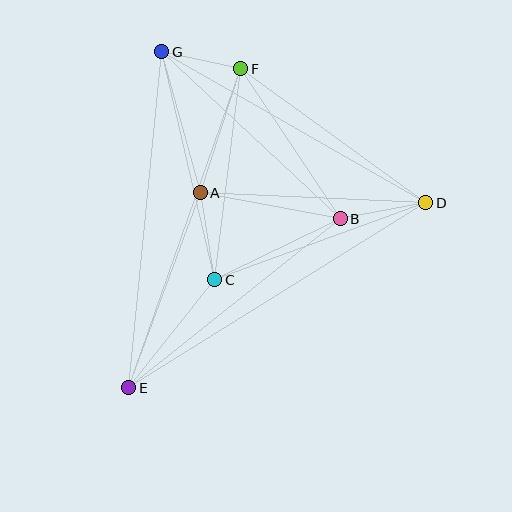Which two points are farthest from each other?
Points D and E are farthest from each other.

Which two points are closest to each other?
Points F and G are closest to each other.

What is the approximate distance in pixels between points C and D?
The distance between C and D is approximately 225 pixels.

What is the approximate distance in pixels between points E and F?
The distance between E and F is approximately 338 pixels.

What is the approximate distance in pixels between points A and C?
The distance between A and C is approximately 88 pixels.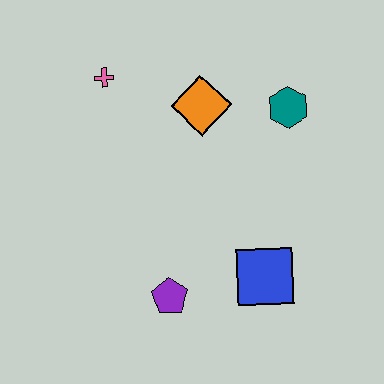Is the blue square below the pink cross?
Yes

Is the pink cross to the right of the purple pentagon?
No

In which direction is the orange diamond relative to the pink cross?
The orange diamond is to the right of the pink cross.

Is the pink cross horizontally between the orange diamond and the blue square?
No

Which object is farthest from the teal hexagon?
The purple pentagon is farthest from the teal hexagon.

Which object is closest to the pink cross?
The orange diamond is closest to the pink cross.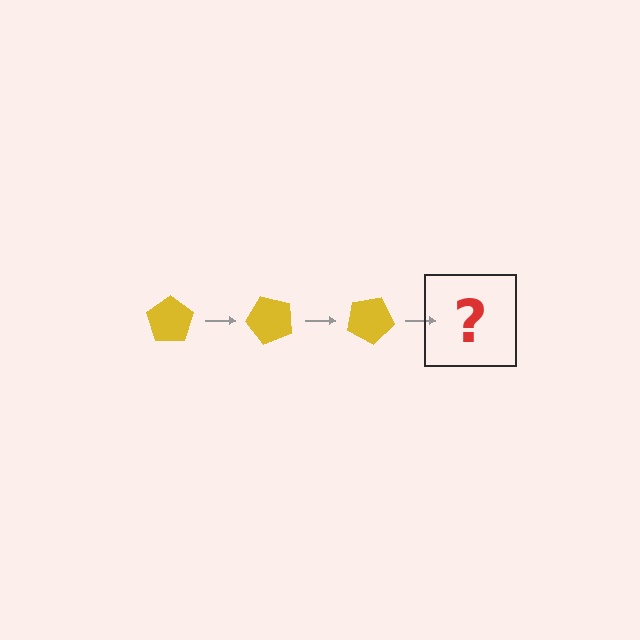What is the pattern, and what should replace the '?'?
The pattern is that the pentagon rotates 50 degrees each step. The '?' should be a yellow pentagon rotated 150 degrees.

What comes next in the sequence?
The next element should be a yellow pentagon rotated 150 degrees.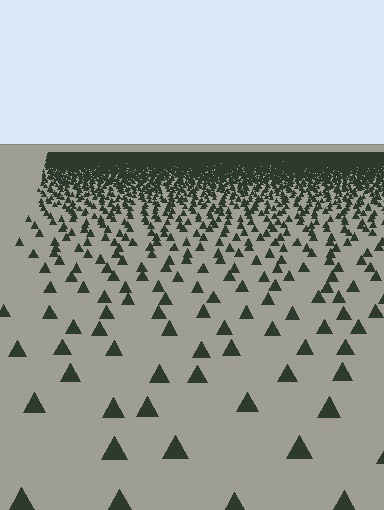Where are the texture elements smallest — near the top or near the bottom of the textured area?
Near the top.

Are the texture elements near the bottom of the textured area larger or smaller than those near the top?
Larger. Near the bottom, elements are closer to the viewer and appear at a bigger on-screen size.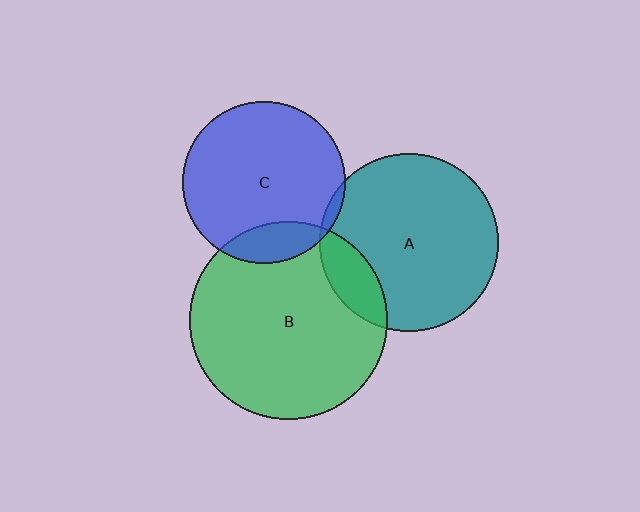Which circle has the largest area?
Circle B (green).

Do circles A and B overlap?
Yes.